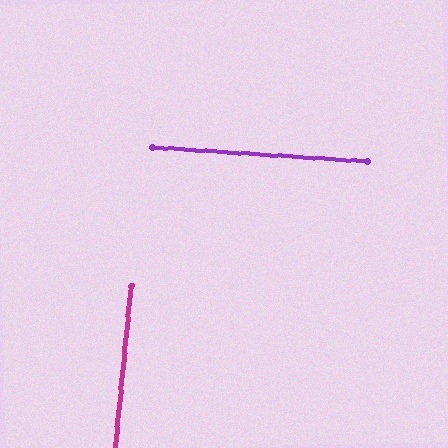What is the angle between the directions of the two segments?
Approximately 88 degrees.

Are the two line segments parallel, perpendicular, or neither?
Perpendicular — they meet at approximately 88°.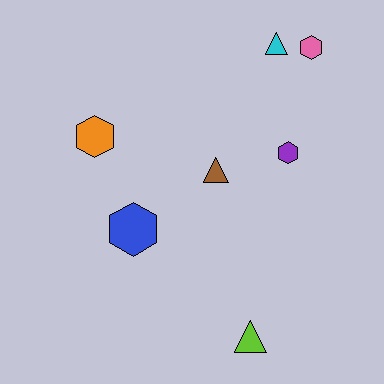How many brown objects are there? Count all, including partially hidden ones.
There is 1 brown object.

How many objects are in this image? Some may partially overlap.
There are 7 objects.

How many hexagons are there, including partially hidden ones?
There are 4 hexagons.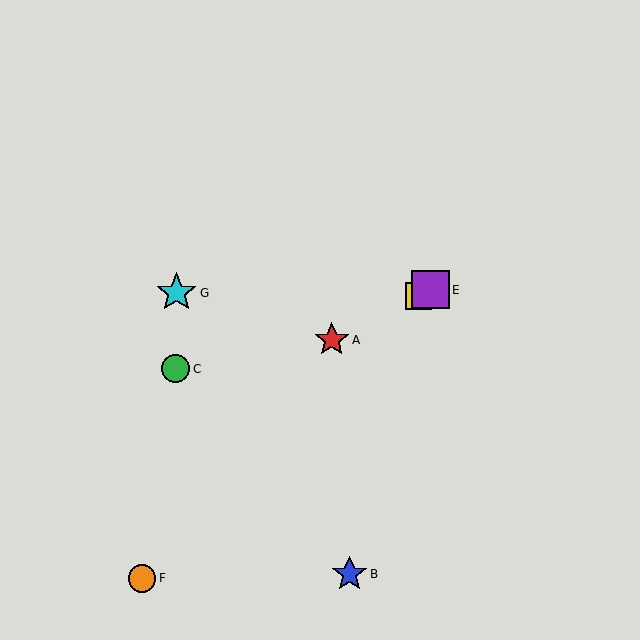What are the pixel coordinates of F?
Object F is at (142, 578).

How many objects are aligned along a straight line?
3 objects (A, D, E) are aligned along a straight line.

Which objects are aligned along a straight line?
Objects A, D, E are aligned along a straight line.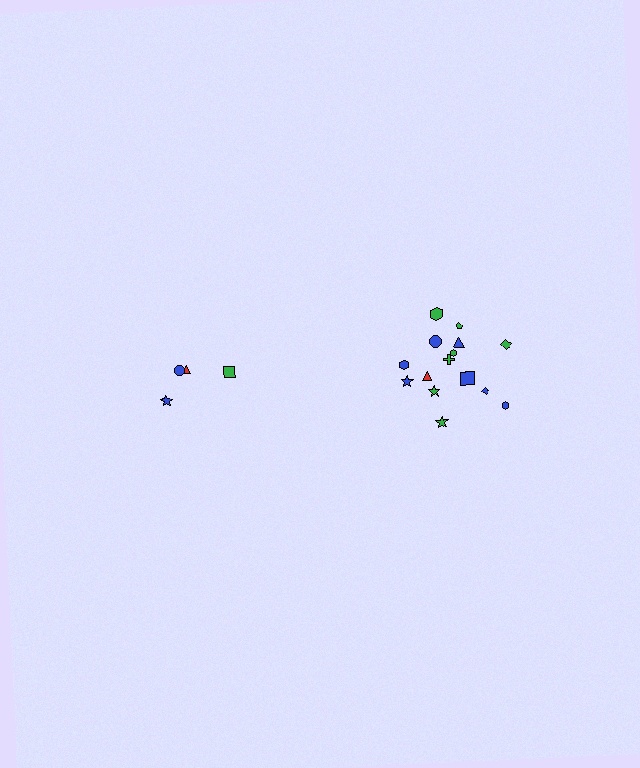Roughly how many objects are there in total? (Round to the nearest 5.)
Roughly 20 objects in total.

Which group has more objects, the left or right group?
The right group.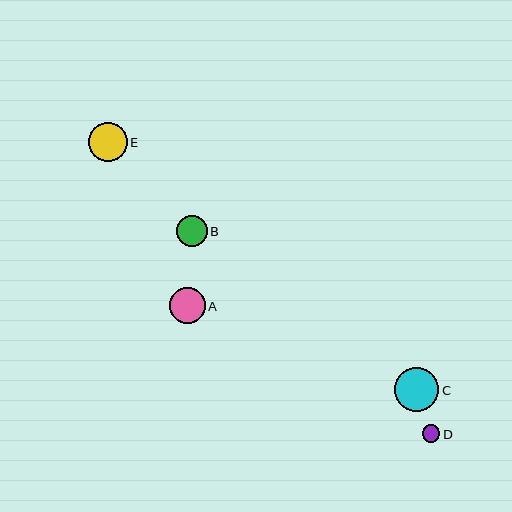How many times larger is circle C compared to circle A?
Circle C is approximately 1.2 times the size of circle A.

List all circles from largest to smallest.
From largest to smallest: C, E, A, B, D.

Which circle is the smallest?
Circle D is the smallest with a size of approximately 17 pixels.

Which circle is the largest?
Circle C is the largest with a size of approximately 44 pixels.